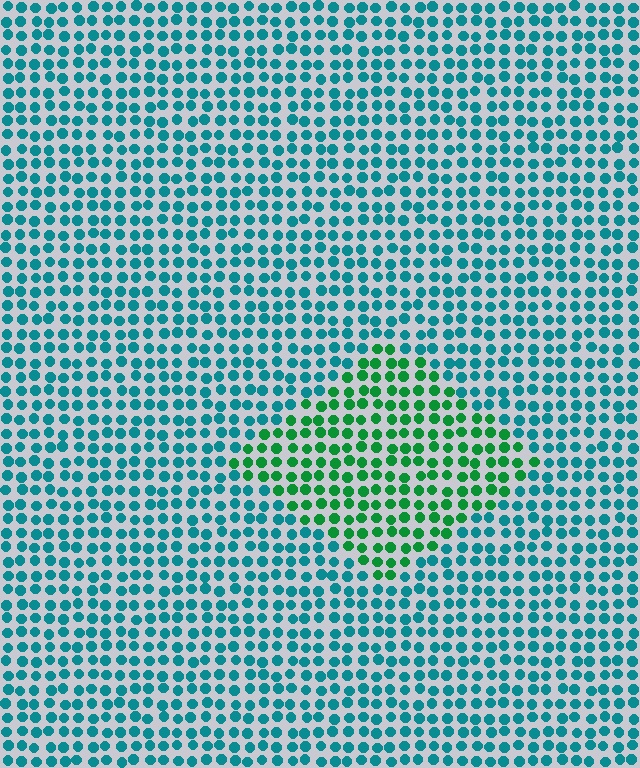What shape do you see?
I see a diamond.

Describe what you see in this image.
The image is filled with small teal elements in a uniform arrangement. A diamond-shaped region is visible where the elements are tinted to a slightly different hue, forming a subtle color boundary.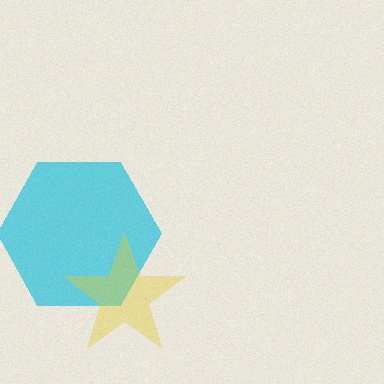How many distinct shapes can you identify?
There are 2 distinct shapes: a cyan hexagon, a yellow star.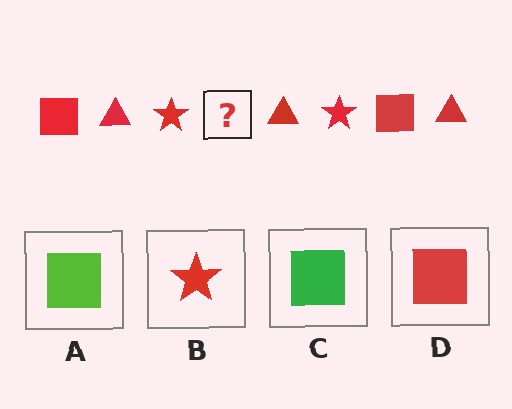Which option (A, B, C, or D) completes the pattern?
D.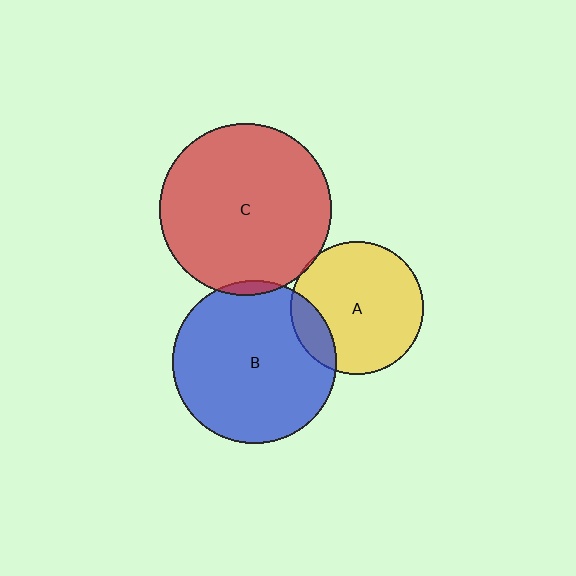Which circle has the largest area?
Circle C (red).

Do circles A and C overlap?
Yes.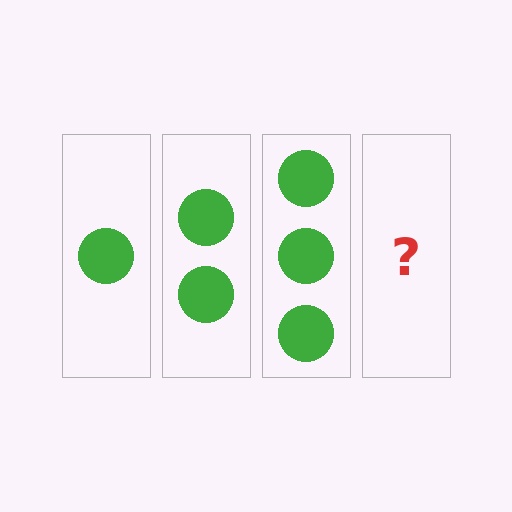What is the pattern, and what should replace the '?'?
The pattern is that each step adds one more circle. The '?' should be 4 circles.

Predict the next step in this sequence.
The next step is 4 circles.